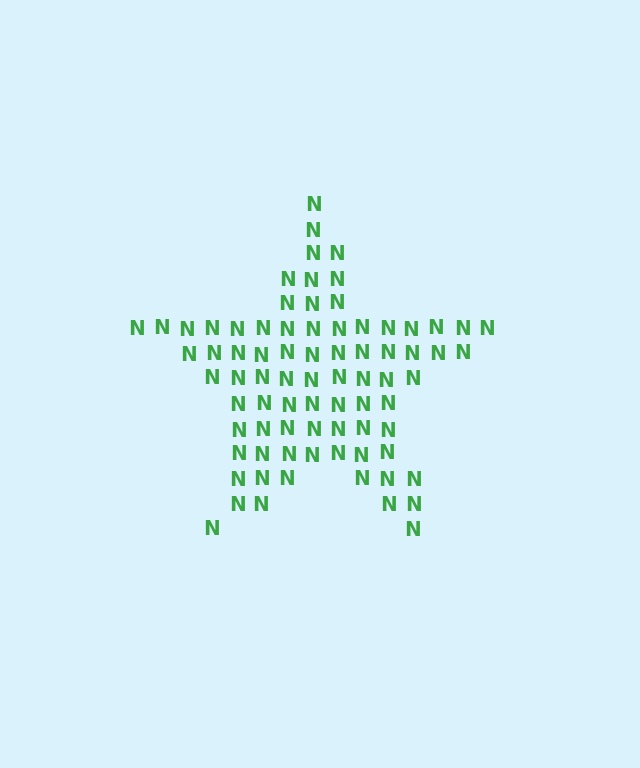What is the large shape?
The large shape is a star.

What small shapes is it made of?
It is made of small letter N's.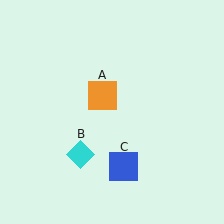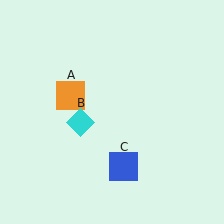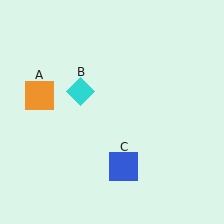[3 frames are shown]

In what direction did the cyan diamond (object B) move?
The cyan diamond (object B) moved up.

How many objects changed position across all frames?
2 objects changed position: orange square (object A), cyan diamond (object B).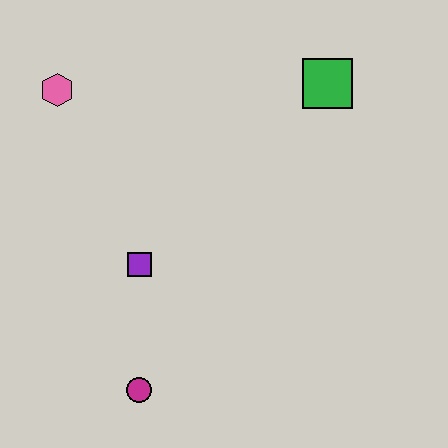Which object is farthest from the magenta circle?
The green square is farthest from the magenta circle.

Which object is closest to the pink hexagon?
The purple square is closest to the pink hexagon.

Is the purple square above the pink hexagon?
No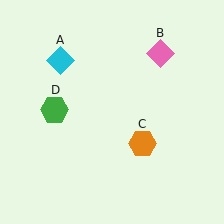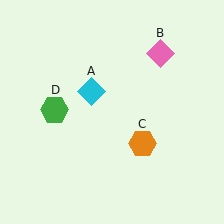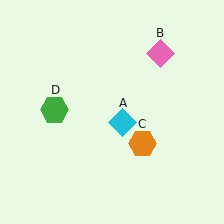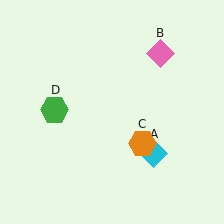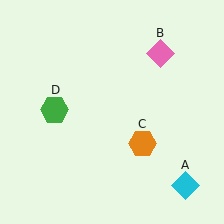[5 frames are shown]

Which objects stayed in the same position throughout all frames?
Pink diamond (object B) and orange hexagon (object C) and green hexagon (object D) remained stationary.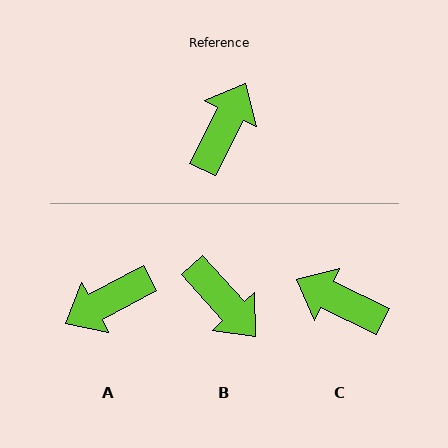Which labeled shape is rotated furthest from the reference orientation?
A, about 145 degrees away.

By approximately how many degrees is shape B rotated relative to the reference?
Approximately 112 degrees clockwise.